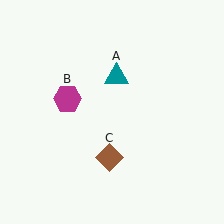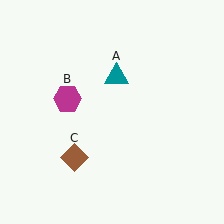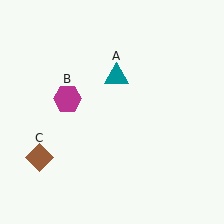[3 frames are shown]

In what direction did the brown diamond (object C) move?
The brown diamond (object C) moved left.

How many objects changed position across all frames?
1 object changed position: brown diamond (object C).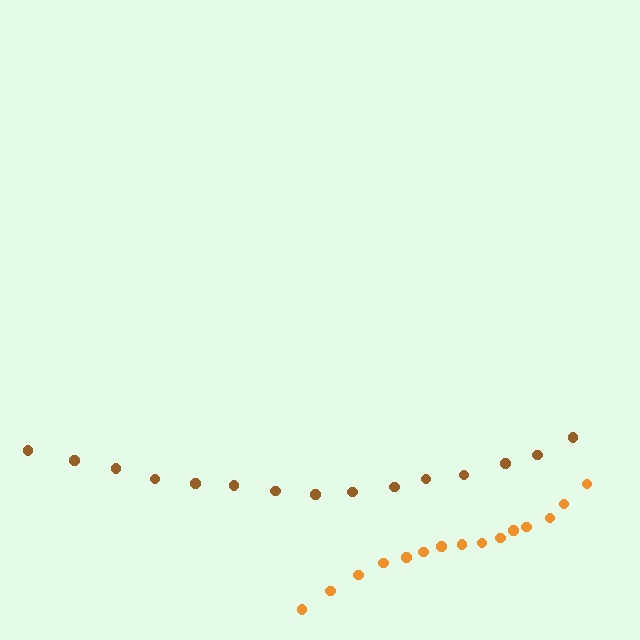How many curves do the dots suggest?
There are 2 distinct paths.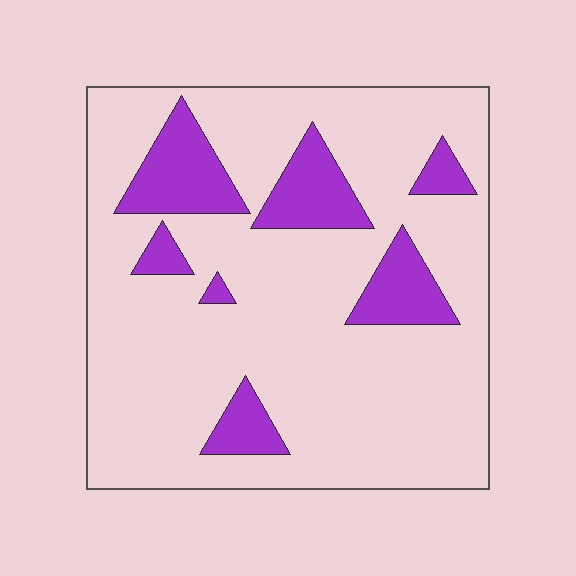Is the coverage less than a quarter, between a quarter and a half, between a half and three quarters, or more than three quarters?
Less than a quarter.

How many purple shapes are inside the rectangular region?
7.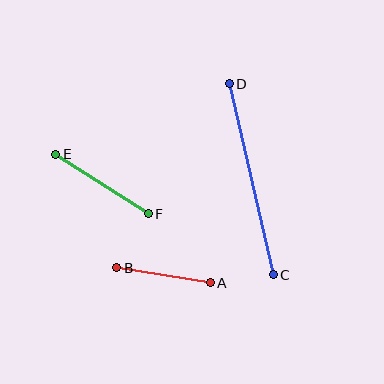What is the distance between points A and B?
The distance is approximately 95 pixels.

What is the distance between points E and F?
The distance is approximately 110 pixels.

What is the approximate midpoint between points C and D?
The midpoint is at approximately (251, 179) pixels.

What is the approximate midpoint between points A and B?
The midpoint is at approximately (164, 275) pixels.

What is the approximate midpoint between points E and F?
The midpoint is at approximately (102, 184) pixels.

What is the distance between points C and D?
The distance is approximately 196 pixels.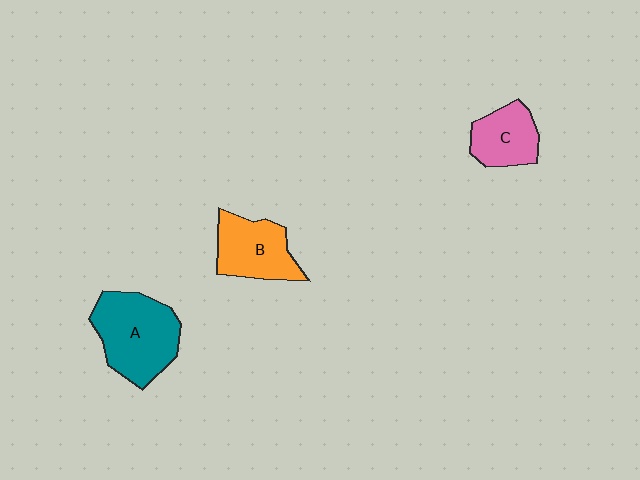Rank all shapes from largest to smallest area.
From largest to smallest: A (teal), B (orange), C (pink).